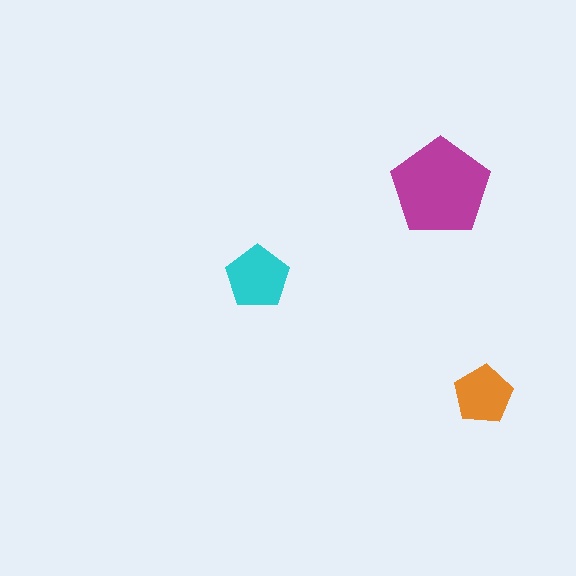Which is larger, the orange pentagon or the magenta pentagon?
The magenta one.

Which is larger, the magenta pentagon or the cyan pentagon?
The magenta one.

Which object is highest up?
The magenta pentagon is topmost.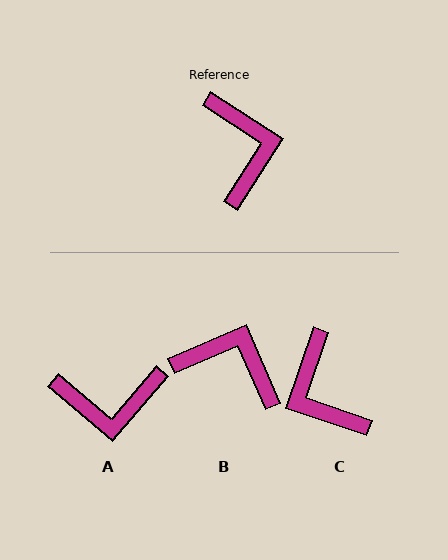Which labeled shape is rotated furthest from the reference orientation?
C, about 166 degrees away.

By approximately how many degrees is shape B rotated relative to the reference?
Approximately 56 degrees counter-clockwise.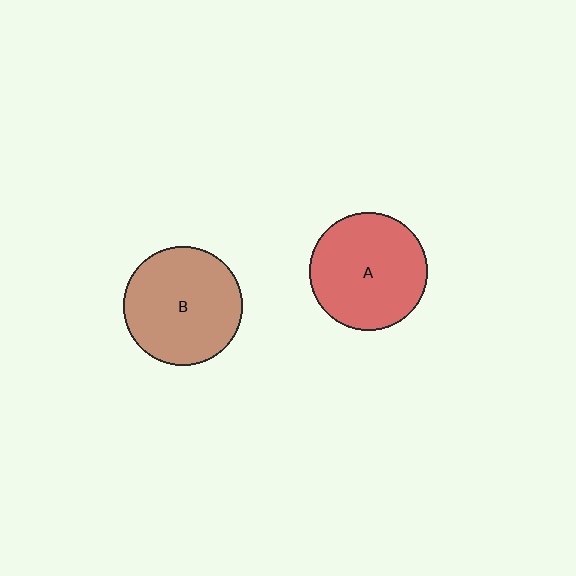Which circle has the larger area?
Circle B (brown).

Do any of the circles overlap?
No, none of the circles overlap.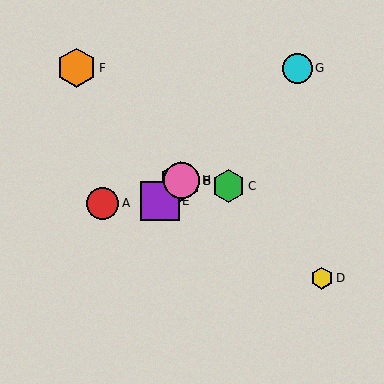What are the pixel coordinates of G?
Object G is at (297, 68).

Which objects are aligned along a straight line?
Objects B, E, G, H are aligned along a straight line.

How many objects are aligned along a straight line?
4 objects (B, E, G, H) are aligned along a straight line.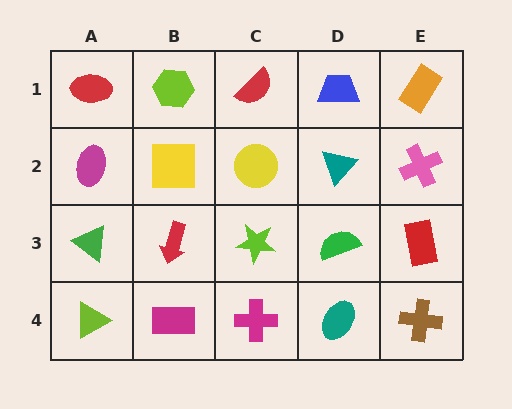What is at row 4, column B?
A magenta rectangle.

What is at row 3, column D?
A green semicircle.